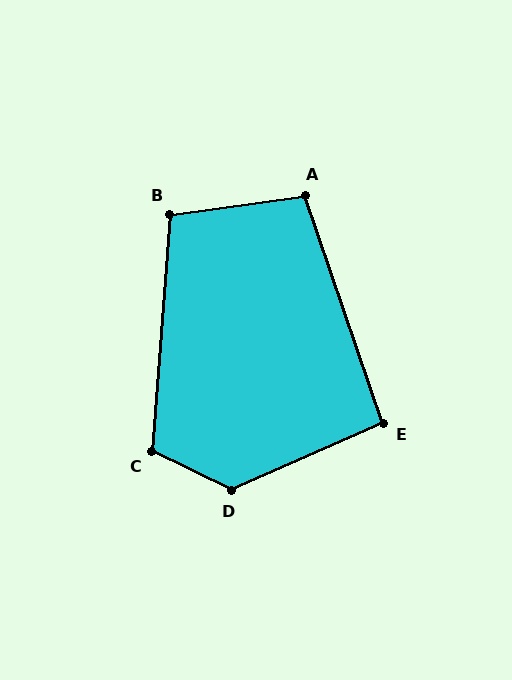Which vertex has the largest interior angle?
D, at approximately 130 degrees.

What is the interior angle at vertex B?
Approximately 102 degrees (obtuse).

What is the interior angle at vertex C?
Approximately 112 degrees (obtuse).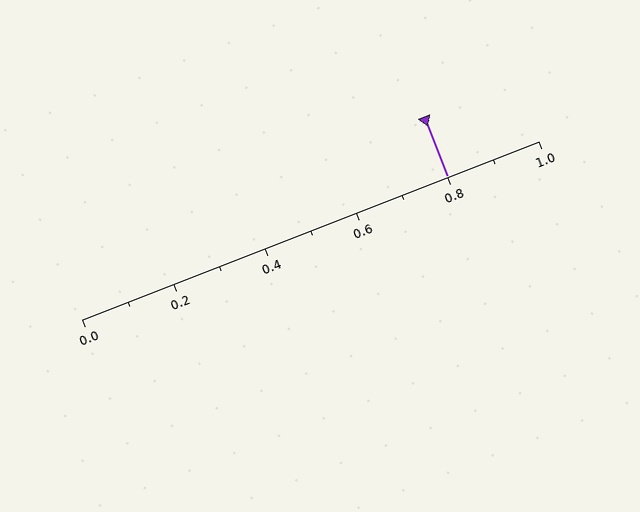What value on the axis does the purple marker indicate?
The marker indicates approximately 0.8.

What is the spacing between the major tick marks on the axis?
The major ticks are spaced 0.2 apart.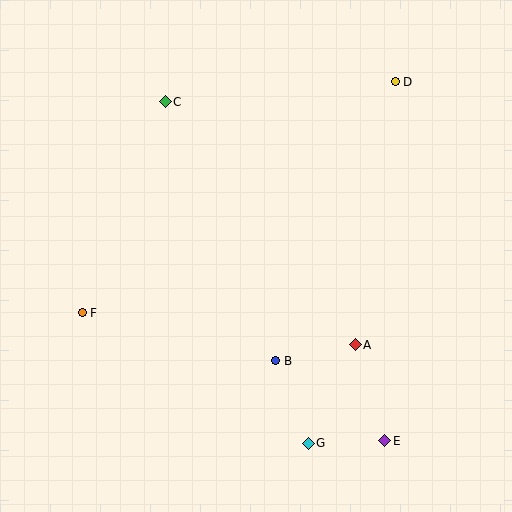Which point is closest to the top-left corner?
Point C is closest to the top-left corner.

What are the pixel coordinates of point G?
Point G is at (308, 443).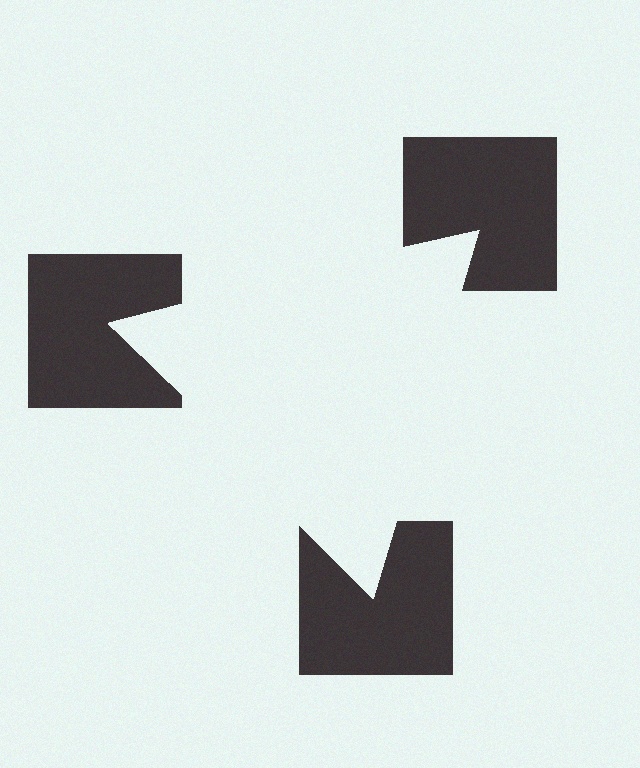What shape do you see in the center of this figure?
An illusory triangle — its edges are inferred from the aligned wedge cuts in the notched squares, not physically drawn.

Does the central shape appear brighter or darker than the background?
It typically appears slightly brighter than the background, even though no actual brightness change is drawn.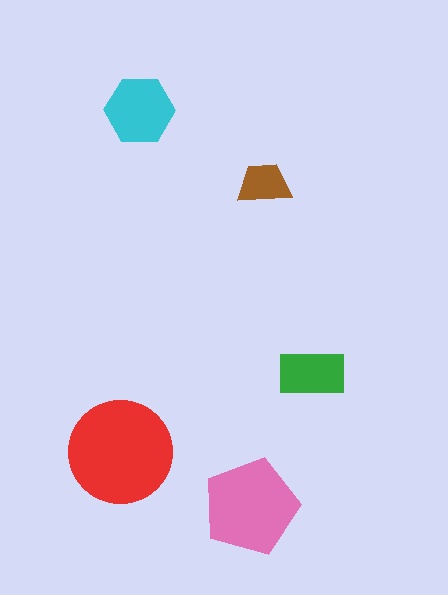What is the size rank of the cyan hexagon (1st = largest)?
3rd.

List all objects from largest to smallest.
The red circle, the pink pentagon, the cyan hexagon, the green rectangle, the brown trapezoid.